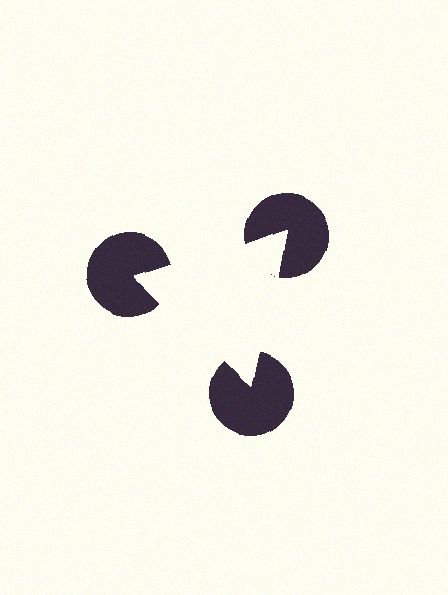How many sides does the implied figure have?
3 sides.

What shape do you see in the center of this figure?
An illusory triangle — its edges are inferred from the aligned wedge cuts in the pac-man discs, not physically drawn.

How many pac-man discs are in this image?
There are 3 — one at each vertex of the illusory triangle.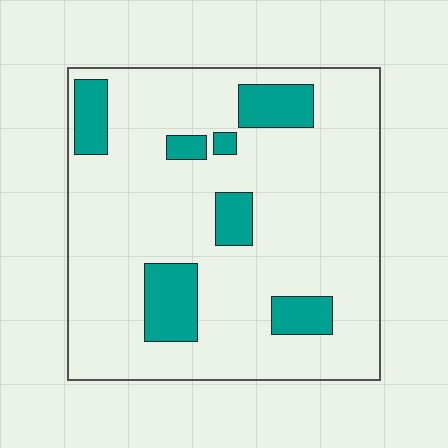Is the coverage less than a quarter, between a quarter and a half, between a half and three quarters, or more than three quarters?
Less than a quarter.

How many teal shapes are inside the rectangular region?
7.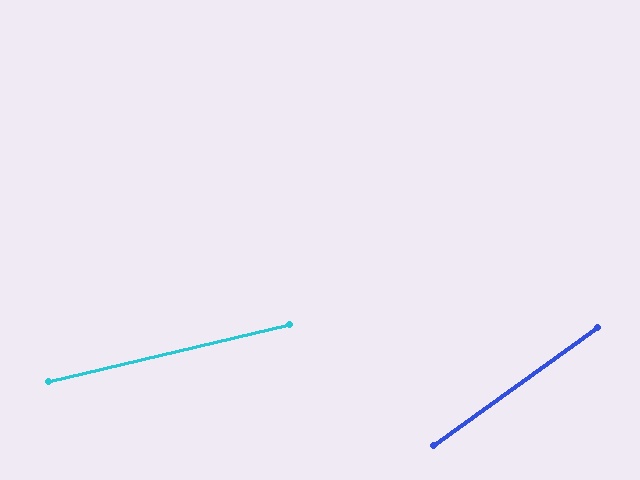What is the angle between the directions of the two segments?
Approximately 22 degrees.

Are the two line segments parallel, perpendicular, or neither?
Neither parallel nor perpendicular — they differ by about 22°.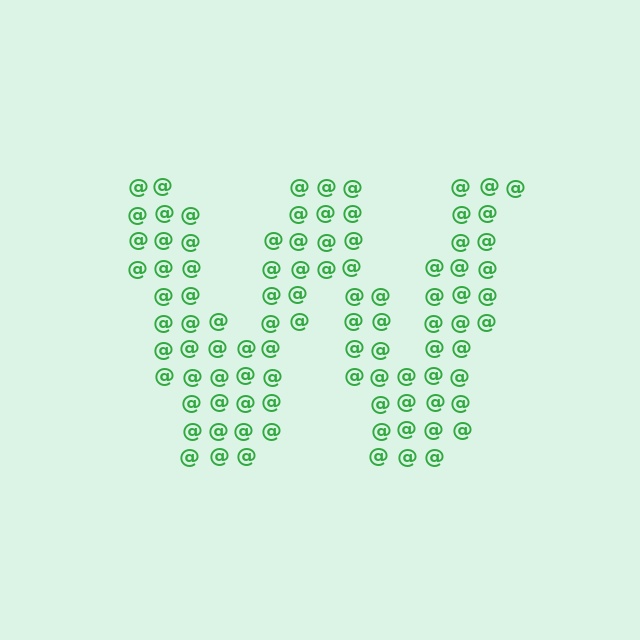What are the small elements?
The small elements are at signs.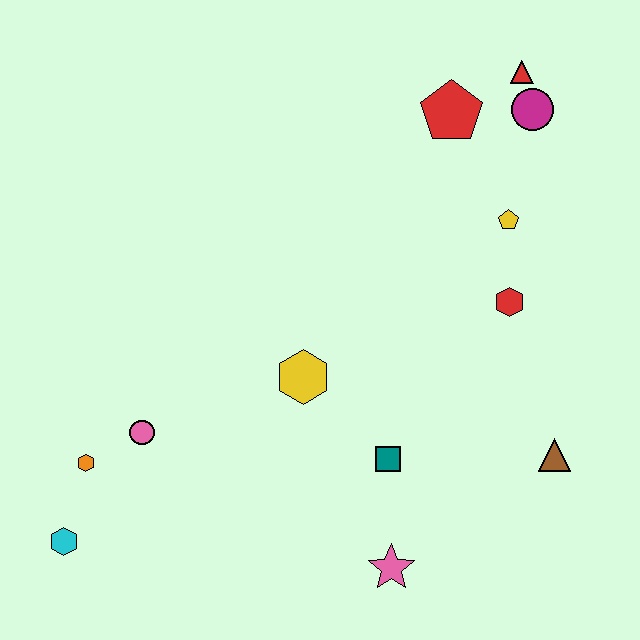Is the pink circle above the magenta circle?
No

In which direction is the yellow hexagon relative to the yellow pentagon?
The yellow hexagon is to the left of the yellow pentagon.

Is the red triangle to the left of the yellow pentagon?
No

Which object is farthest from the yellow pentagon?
The cyan hexagon is farthest from the yellow pentagon.